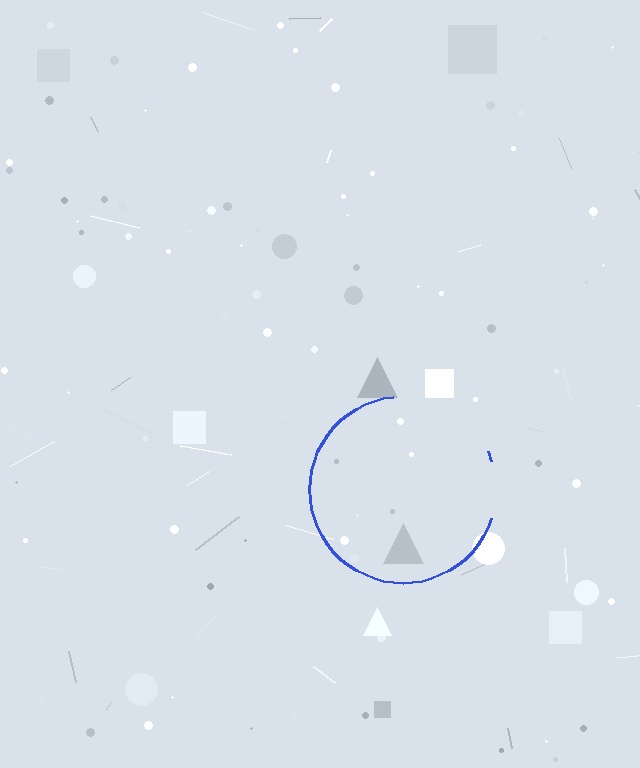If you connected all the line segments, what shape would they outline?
They would outline a circle.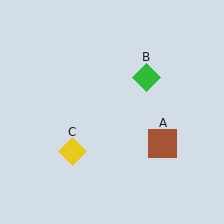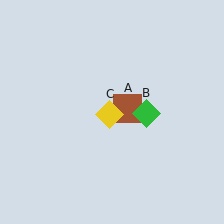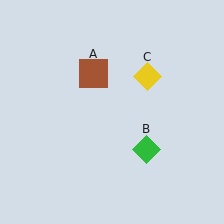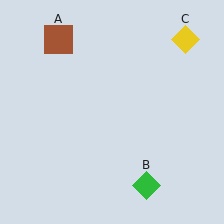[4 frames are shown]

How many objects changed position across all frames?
3 objects changed position: brown square (object A), green diamond (object B), yellow diamond (object C).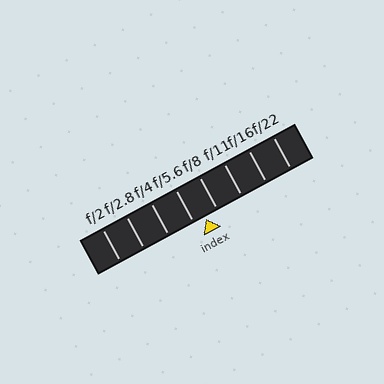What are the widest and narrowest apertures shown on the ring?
The widest aperture shown is f/2 and the narrowest is f/22.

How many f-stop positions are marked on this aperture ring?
There are 8 f-stop positions marked.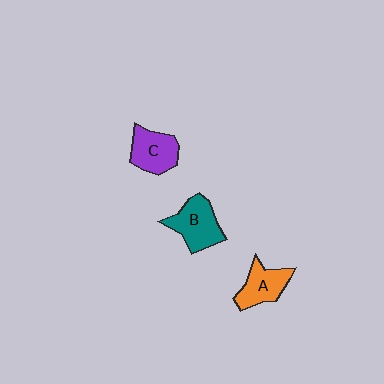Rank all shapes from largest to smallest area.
From largest to smallest: B (teal), C (purple), A (orange).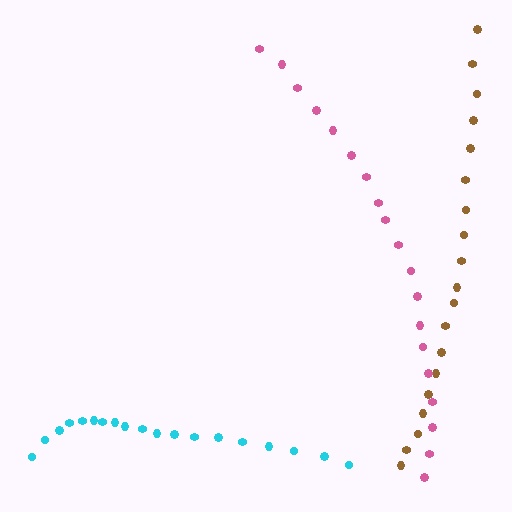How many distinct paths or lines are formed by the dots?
There are 3 distinct paths.